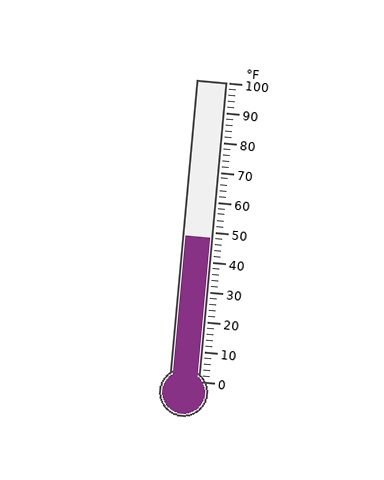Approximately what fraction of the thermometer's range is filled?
The thermometer is filled to approximately 50% of its range.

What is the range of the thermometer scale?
The thermometer scale ranges from 0°F to 100°F.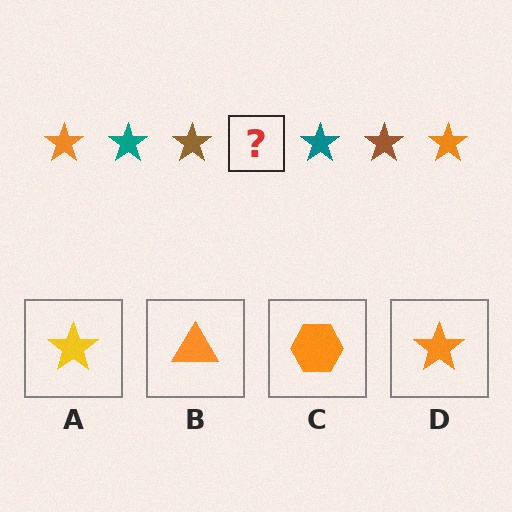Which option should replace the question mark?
Option D.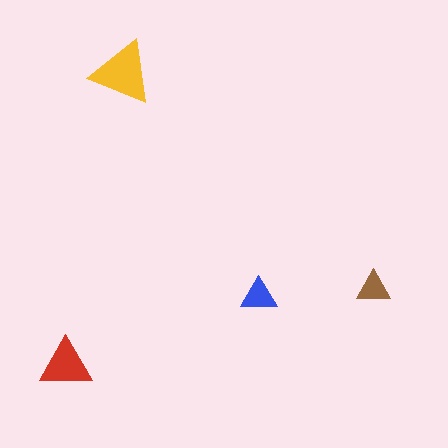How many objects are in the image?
There are 4 objects in the image.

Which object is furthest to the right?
The brown triangle is rightmost.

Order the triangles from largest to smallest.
the yellow one, the red one, the blue one, the brown one.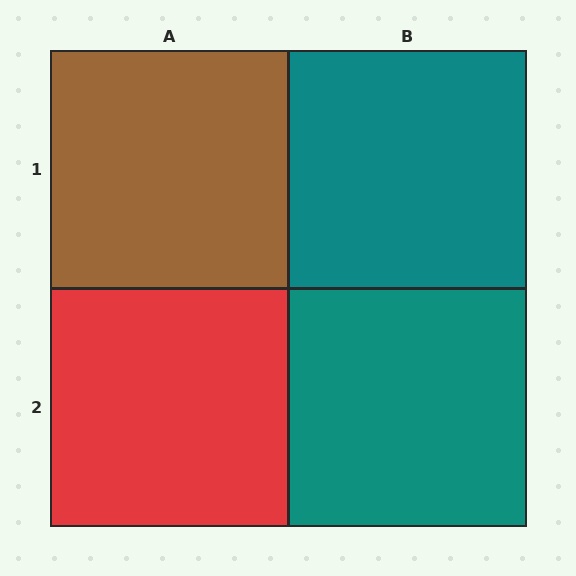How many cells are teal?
2 cells are teal.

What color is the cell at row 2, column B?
Teal.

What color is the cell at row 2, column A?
Red.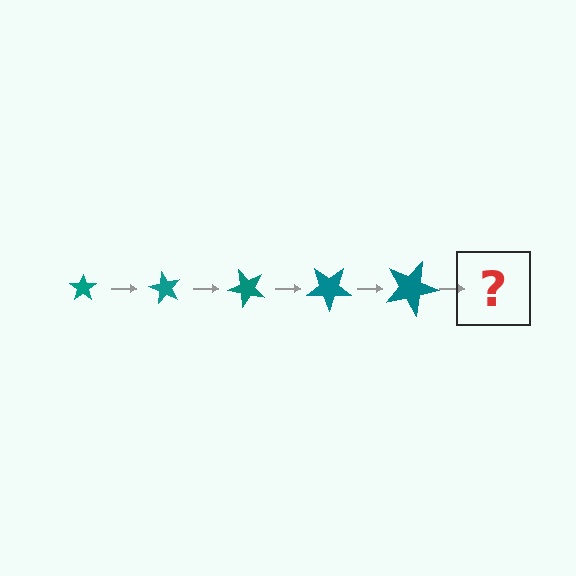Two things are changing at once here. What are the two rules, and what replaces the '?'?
The two rules are that the star grows larger each step and it rotates 60 degrees each step. The '?' should be a star, larger than the previous one and rotated 300 degrees from the start.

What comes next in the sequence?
The next element should be a star, larger than the previous one and rotated 300 degrees from the start.